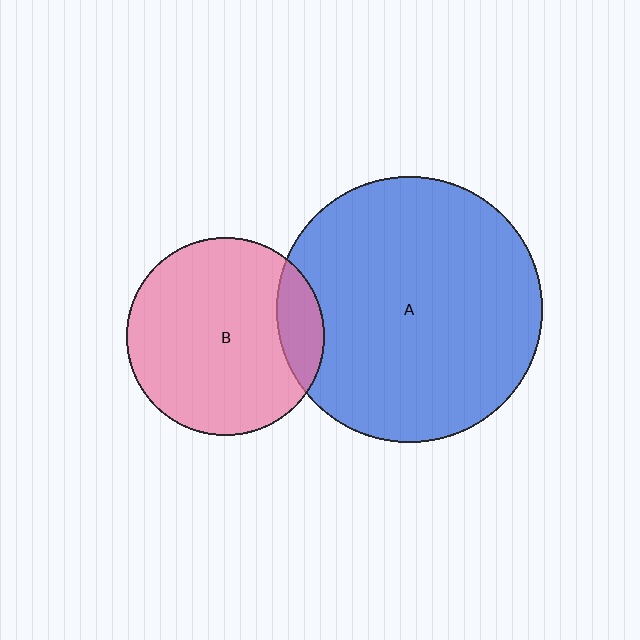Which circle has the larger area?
Circle A (blue).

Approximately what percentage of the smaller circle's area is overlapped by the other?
Approximately 15%.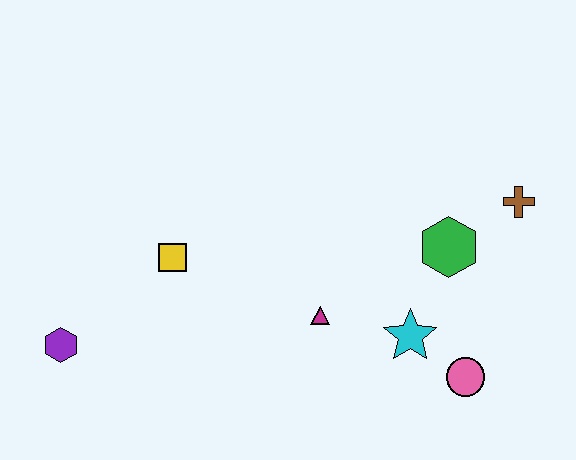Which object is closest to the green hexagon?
The brown cross is closest to the green hexagon.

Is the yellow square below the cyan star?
No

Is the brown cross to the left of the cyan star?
No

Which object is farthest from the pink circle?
The purple hexagon is farthest from the pink circle.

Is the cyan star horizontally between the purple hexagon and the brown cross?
Yes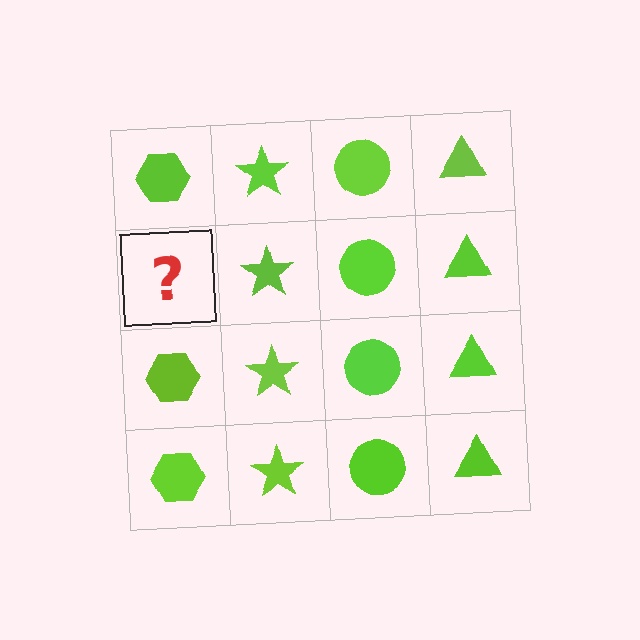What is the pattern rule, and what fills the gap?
The rule is that each column has a consistent shape. The gap should be filled with a lime hexagon.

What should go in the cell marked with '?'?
The missing cell should contain a lime hexagon.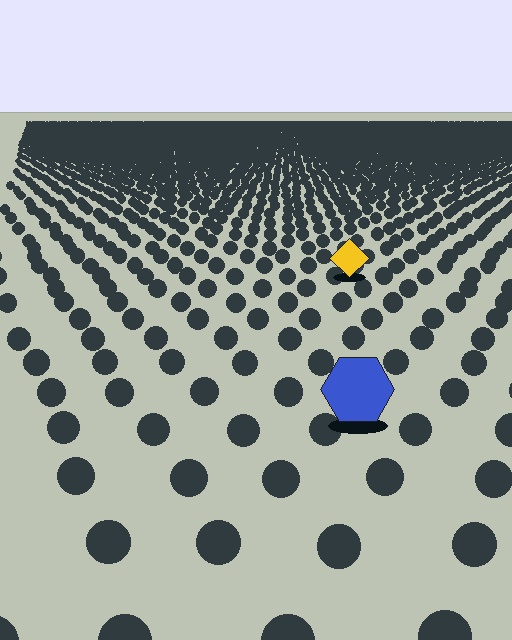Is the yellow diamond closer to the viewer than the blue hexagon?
No. The blue hexagon is closer — you can tell from the texture gradient: the ground texture is coarser near it.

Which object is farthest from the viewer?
The yellow diamond is farthest from the viewer. It appears smaller and the ground texture around it is denser.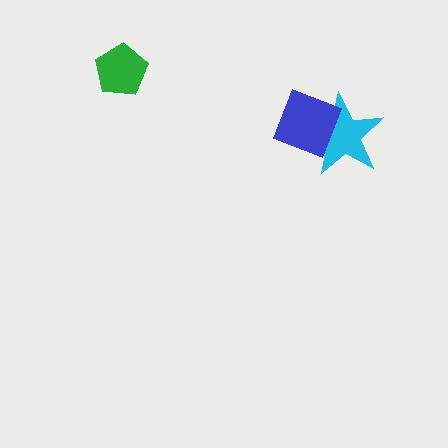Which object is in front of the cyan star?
The blue diamond is in front of the cyan star.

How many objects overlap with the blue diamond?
1 object overlaps with the blue diamond.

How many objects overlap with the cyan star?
1 object overlaps with the cyan star.